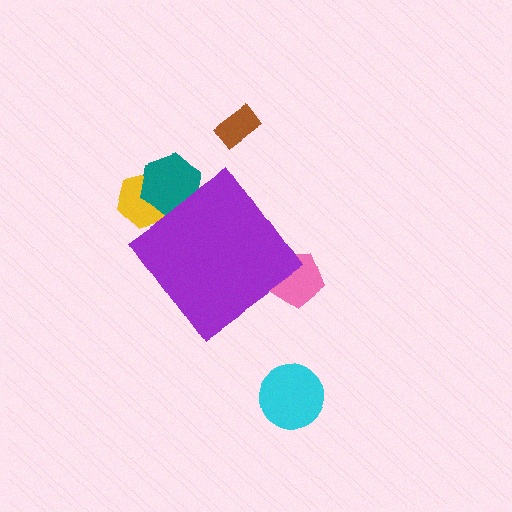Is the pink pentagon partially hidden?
Yes, the pink pentagon is partially hidden behind the purple diamond.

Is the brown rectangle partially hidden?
No, the brown rectangle is fully visible.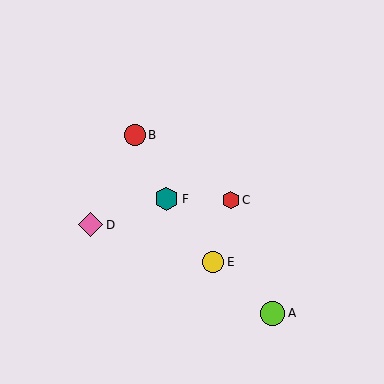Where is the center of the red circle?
The center of the red circle is at (135, 135).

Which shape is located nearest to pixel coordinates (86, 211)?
The pink diamond (labeled D) at (91, 225) is nearest to that location.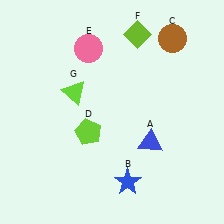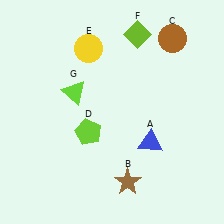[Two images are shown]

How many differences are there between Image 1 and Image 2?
There are 2 differences between the two images.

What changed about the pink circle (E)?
In Image 1, E is pink. In Image 2, it changed to yellow.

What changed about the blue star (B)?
In Image 1, B is blue. In Image 2, it changed to brown.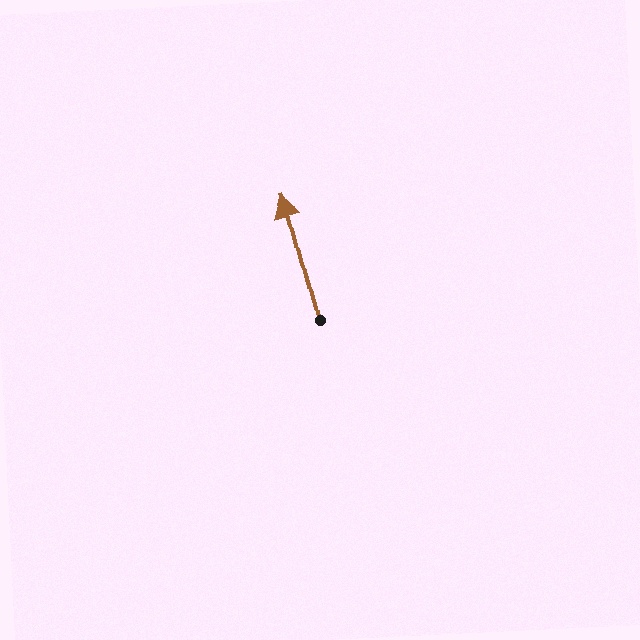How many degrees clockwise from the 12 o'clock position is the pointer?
Approximately 345 degrees.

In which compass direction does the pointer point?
North.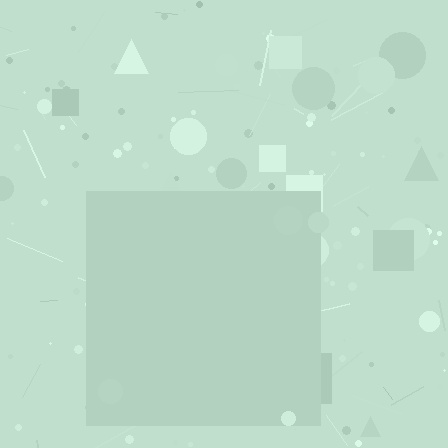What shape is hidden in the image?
A square is hidden in the image.